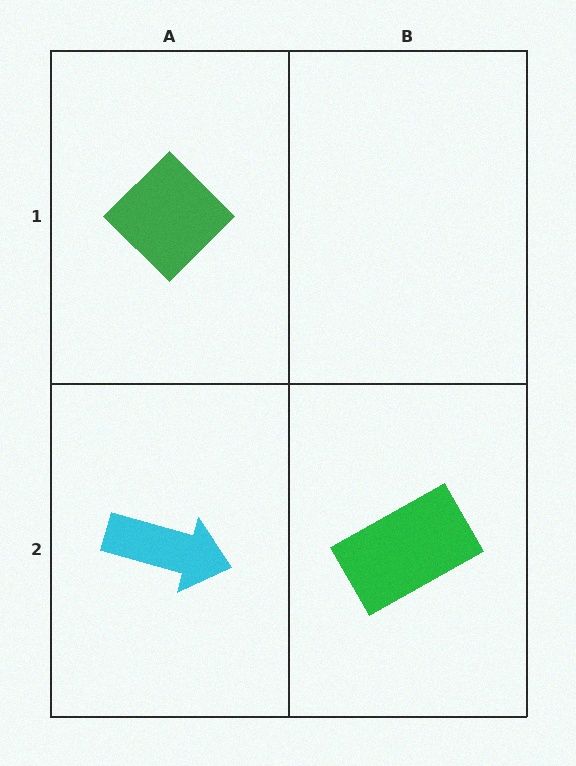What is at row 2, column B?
A green rectangle.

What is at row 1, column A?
A green diamond.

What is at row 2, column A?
A cyan arrow.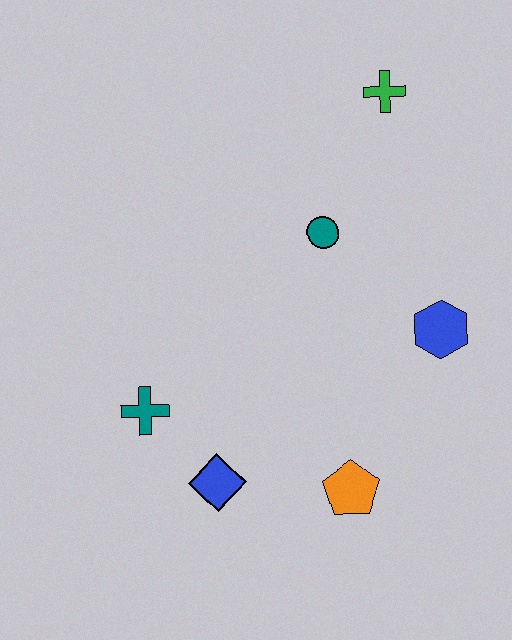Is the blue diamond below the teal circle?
Yes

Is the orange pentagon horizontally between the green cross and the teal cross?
Yes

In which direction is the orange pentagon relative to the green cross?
The orange pentagon is below the green cross.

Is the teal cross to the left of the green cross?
Yes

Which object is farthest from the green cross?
The blue diamond is farthest from the green cross.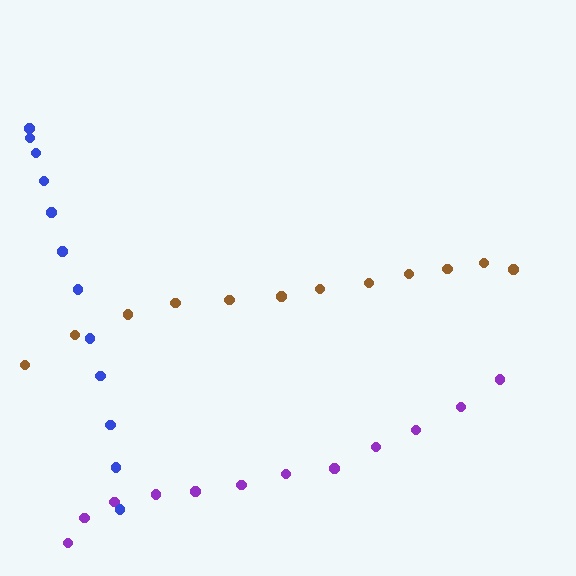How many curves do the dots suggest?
There are 3 distinct paths.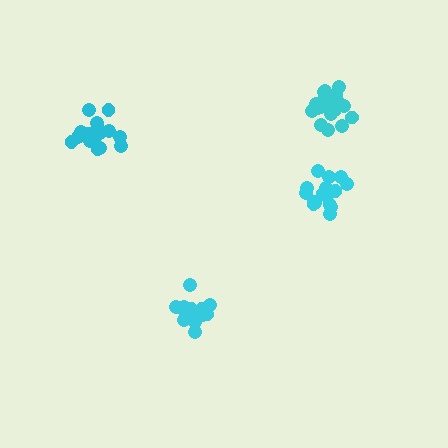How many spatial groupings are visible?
There are 4 spatial groupings.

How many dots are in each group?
Group 1: 20 dots, Group 2: 16 dots, Group 3: 20 dots, Group 4: 17 dots (73 total).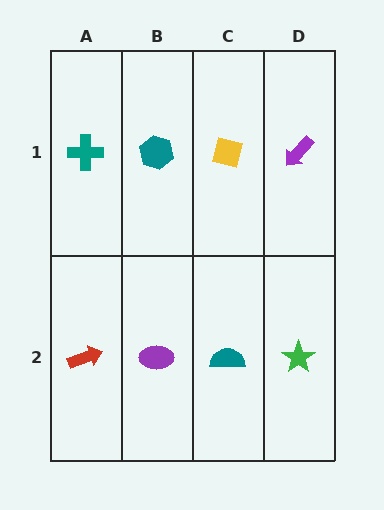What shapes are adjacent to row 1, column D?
A green star (row 2, column D), a yellow square (row 1, column C).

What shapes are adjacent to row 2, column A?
A teal cross (row 1, column A), a purple ellipse (row 2, column B).